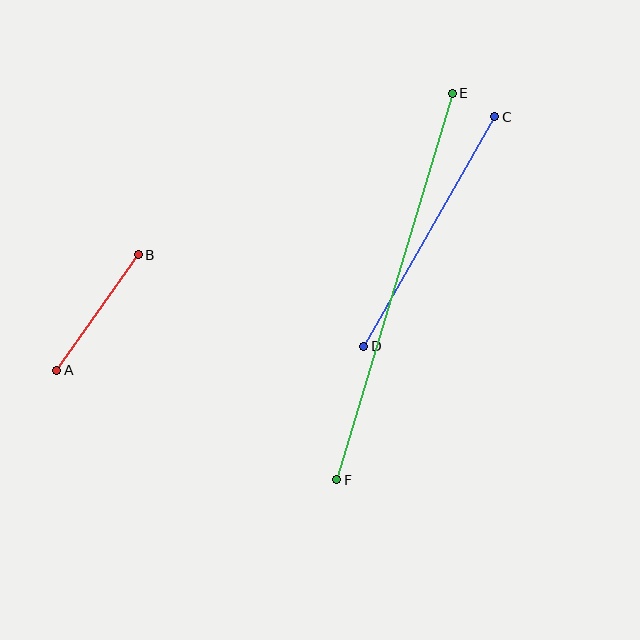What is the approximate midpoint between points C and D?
The midpoint is at approximately (429, 231) pixels.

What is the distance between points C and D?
The distance is approximately 264 pixels.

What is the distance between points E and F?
The distance is approximately 403 pixels.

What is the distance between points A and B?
The distance is approximately 142 pixels.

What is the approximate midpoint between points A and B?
The midpoint is at approximately (97, 313) pixels.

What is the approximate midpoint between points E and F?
The midpoint is at approximately (395, 287) pixels.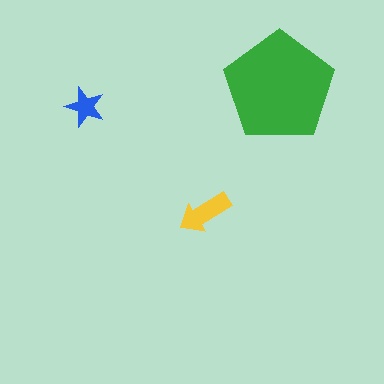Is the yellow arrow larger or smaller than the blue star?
Larger.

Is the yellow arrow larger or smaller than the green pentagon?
Smaller.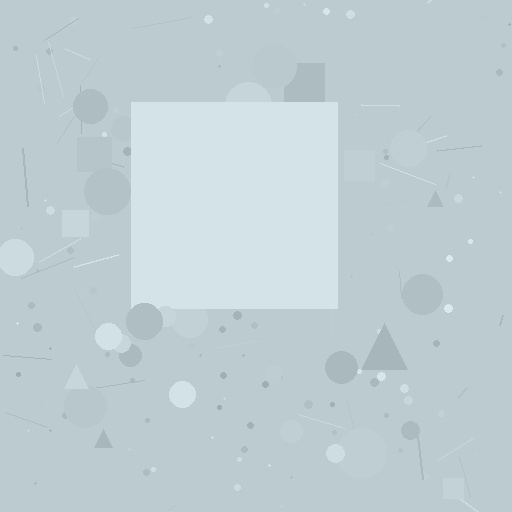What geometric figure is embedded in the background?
A square is embedded in the background.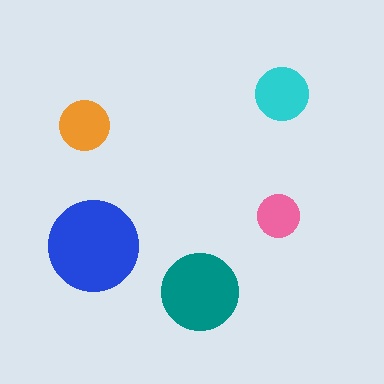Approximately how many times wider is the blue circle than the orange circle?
About 2 times wider.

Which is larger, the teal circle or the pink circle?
The teal one.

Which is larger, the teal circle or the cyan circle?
The teal one.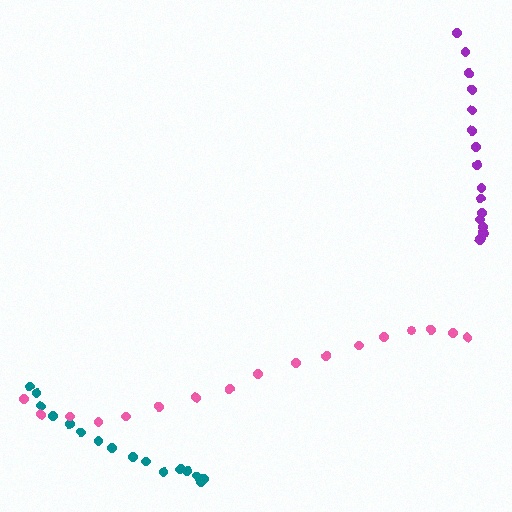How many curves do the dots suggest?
There are 3 distinct paths.